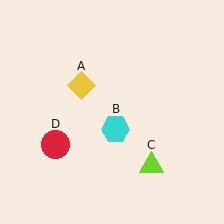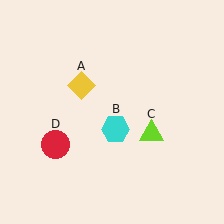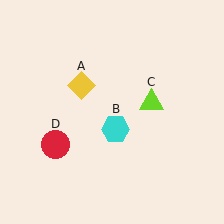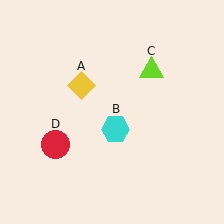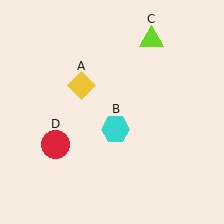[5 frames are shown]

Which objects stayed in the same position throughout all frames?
Yellow diamond (object A) and cyan hexagon (object B) and red circle (object D) remained stationary.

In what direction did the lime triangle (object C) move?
The lime triangle (object C) moved up.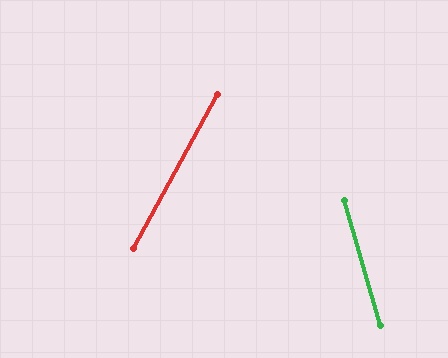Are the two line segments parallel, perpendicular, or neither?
Neither parallel nor perpendicular — they differ by about 44°.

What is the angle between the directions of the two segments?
Approximately 44 degrees.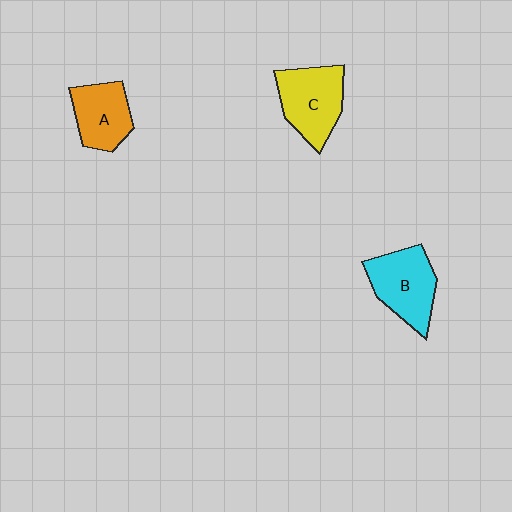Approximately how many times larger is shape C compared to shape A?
Approximately 1.2 times.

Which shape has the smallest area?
Shape A (orange).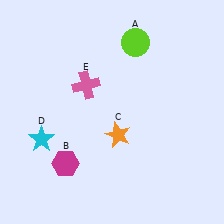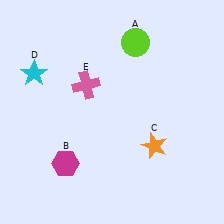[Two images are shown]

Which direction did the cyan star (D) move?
The cyan star (D) moved up.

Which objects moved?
The objects that moved are: the orange star (C), the cyan star (D).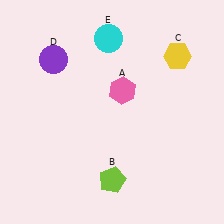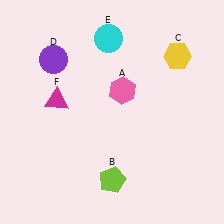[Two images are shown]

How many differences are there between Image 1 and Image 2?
There is 1 difference between the two images.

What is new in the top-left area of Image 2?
A magenta triangle (F) was added in the top-left area of Image 2.